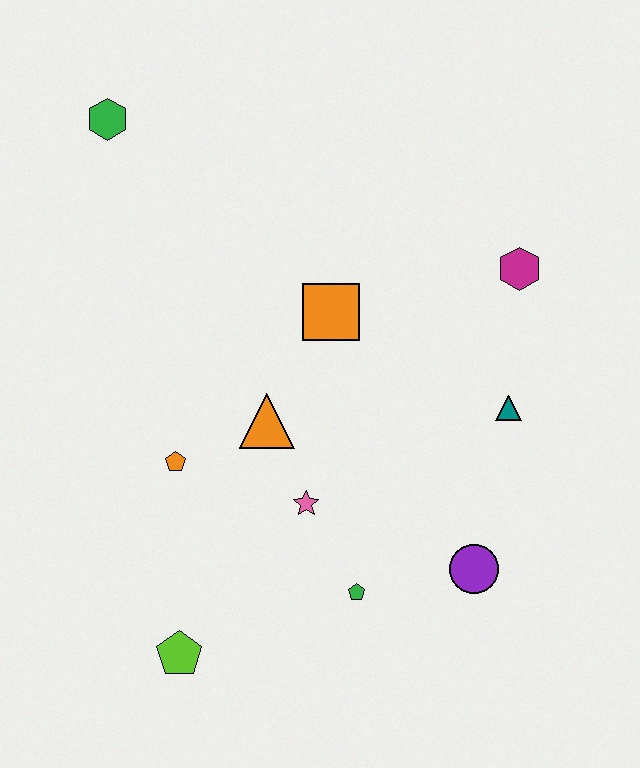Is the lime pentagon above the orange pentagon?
No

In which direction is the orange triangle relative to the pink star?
The orange triangle is above the pink star.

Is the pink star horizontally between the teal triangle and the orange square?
No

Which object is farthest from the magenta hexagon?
The lime pentagon is farthest from the magenta hexagon.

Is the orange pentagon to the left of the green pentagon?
Yes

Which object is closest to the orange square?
The orange triangle is closest to the orange square.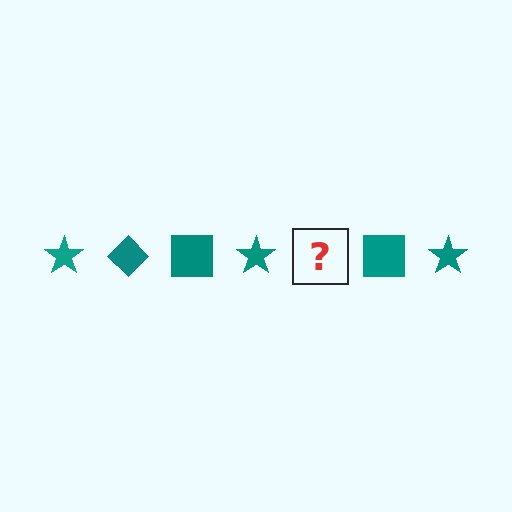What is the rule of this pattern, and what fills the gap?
The rule is that the pattern cycles through star, diamond, square shapes in teal. The gap should be filled with a teal diamond.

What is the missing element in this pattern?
The missing element is a teal diamond.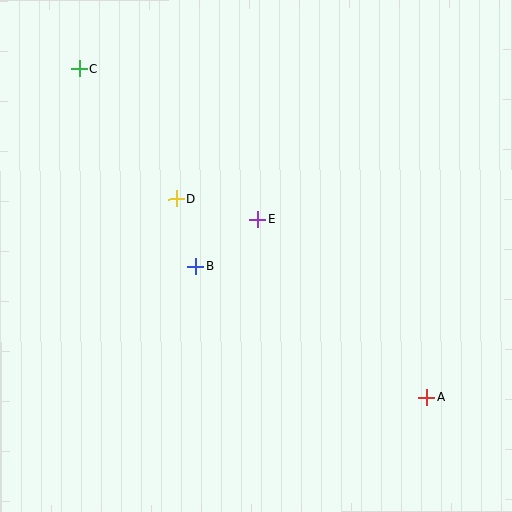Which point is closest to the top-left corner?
Point C is closest to the top-left corner.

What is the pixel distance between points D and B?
The distance between D and B is 70 pixels.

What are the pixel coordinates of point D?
Point D is at (176, 199).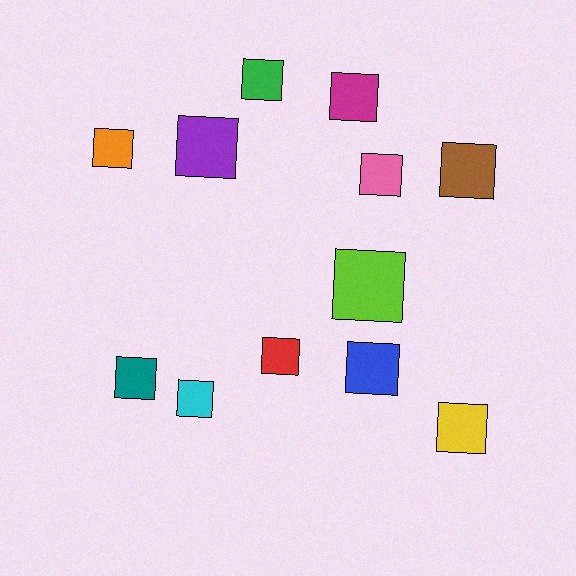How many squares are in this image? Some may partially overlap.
There are 12 squares.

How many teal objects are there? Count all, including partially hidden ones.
There is 1 teal object.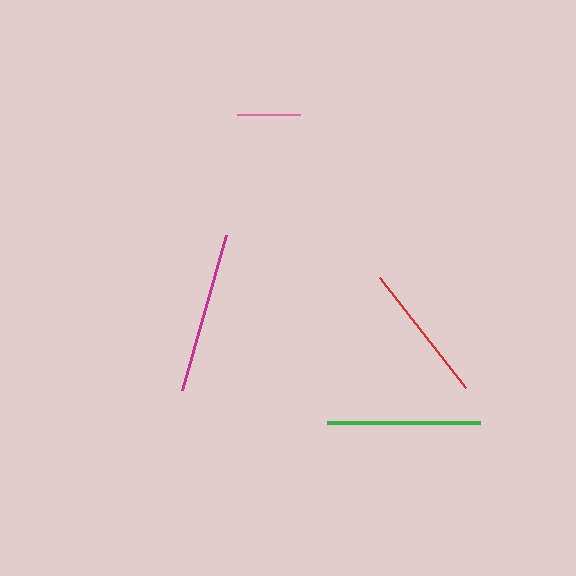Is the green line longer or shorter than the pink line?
The green line is longer than the pink line.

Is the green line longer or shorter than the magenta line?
The magenta line is longer than the green line.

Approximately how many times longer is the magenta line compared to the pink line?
The magenta line is approximately 2.6 times the length of the pink line.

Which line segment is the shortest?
The pink line is the shortest at approximately 63 pixels.